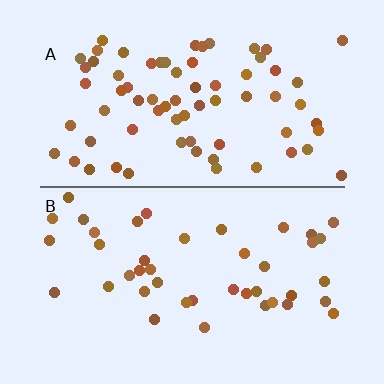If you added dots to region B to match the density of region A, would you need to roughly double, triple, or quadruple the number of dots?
Approximately double.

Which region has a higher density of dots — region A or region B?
A (the top).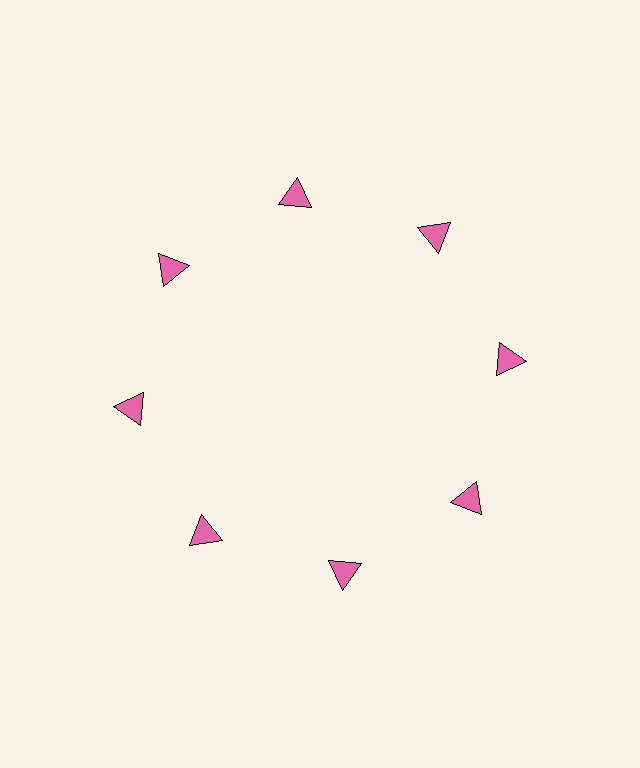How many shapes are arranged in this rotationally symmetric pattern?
There are 8 shapes, arranged in 8 groups of 1.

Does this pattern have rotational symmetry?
Yes, this pattern has 8-fold rotational symmetry. It looks the same after rotating 45 degrees around the center.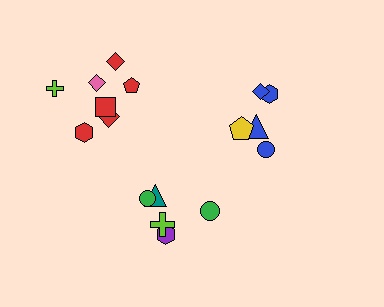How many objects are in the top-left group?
There are 7 objects.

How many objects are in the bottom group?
There are 5 objects.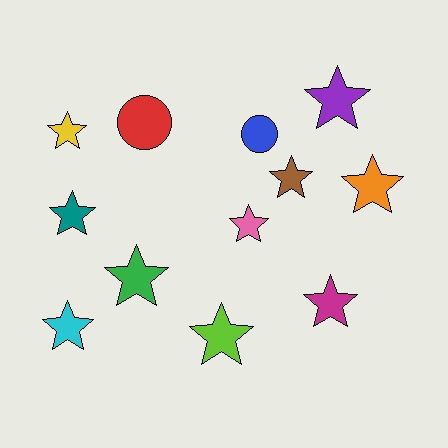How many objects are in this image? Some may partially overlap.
There are 12 objects.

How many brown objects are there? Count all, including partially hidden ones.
There is 1 brown object.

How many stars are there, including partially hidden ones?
There are 10 stars.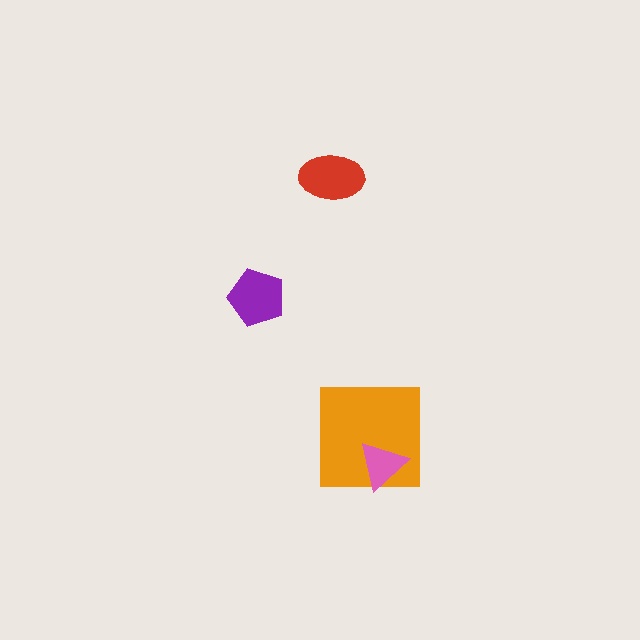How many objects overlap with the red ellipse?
0 objects overlap with the red ellipse.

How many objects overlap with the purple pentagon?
0 objects overlap with the purple pentagon.